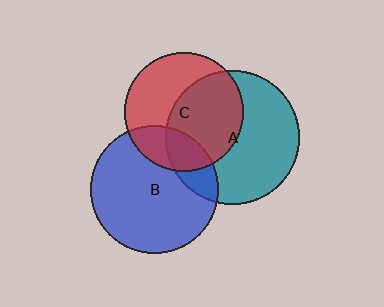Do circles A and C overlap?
Yes.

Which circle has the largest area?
Circle A (teal).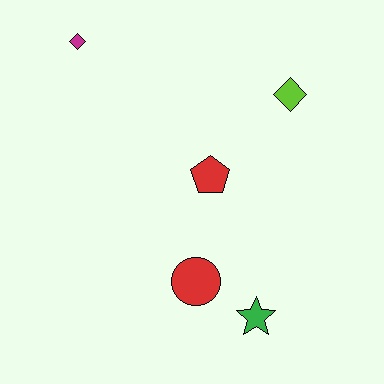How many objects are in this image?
There are 5 objects.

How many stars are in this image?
There is 1 star.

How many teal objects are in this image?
There are no teal objects.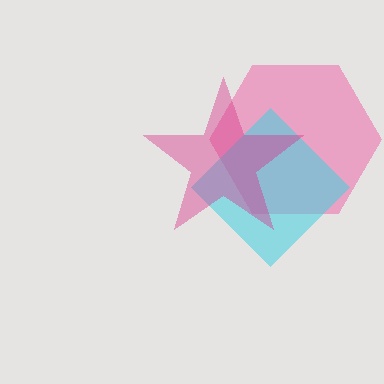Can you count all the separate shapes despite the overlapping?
Yes, there are 3 separate shapes.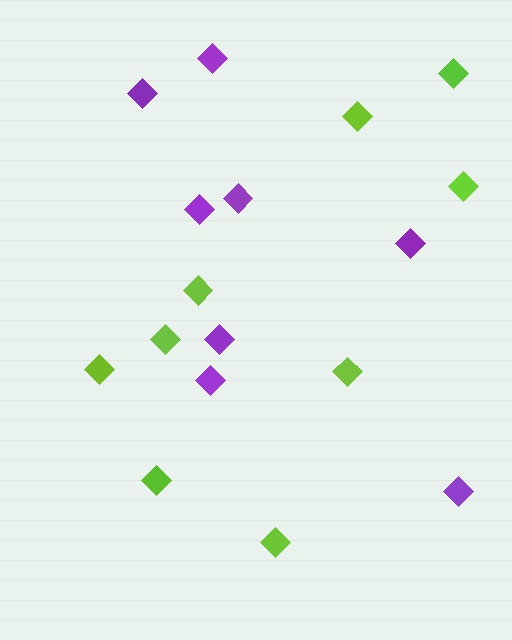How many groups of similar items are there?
There are 2 groups: one group of lime diamonds (9) and one group of purple diamonds (8).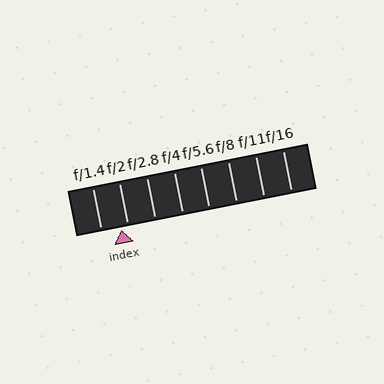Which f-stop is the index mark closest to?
The index mark is closest to f/2.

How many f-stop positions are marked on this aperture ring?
There are 8 f-stop positions marked.